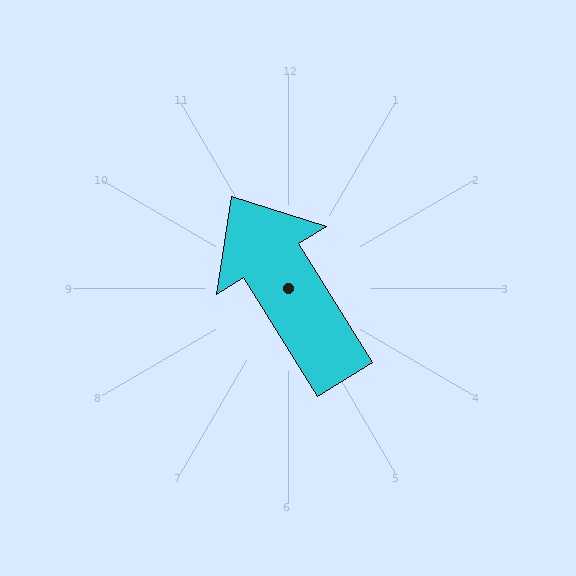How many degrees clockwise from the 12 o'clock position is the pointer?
Approximately 328 degrees.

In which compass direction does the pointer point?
Northwest.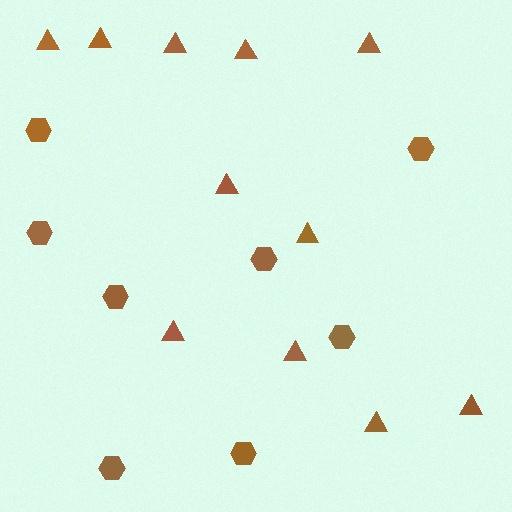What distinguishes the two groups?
There are 2 groups: one group of triangles (11) and one group of hexagons (8).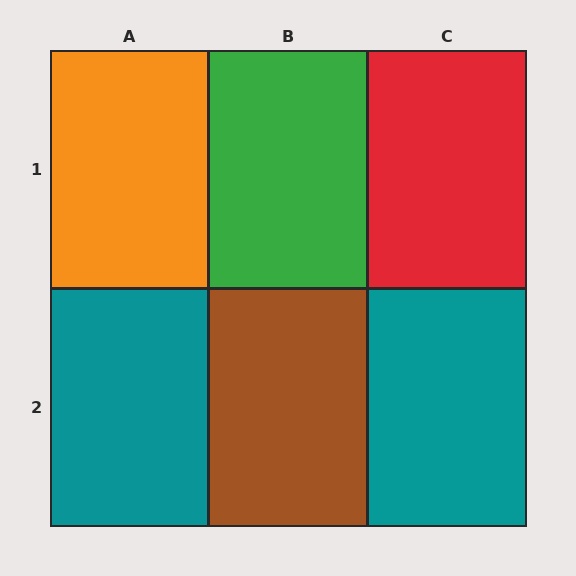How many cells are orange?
1 cell is orange.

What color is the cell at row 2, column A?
Teal.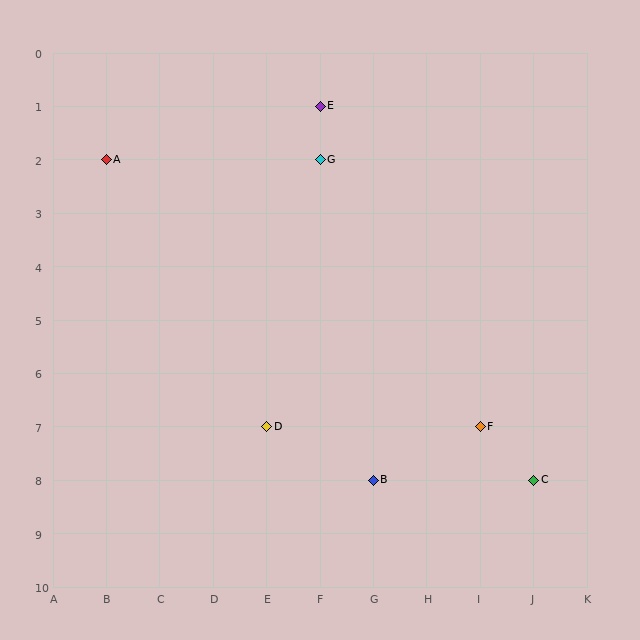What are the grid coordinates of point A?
Point A is at grid coordinates (B, 2).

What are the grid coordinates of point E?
Point E is at grid coordinates (F, 1).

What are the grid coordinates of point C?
Point C is at grid coordinates (J, 8).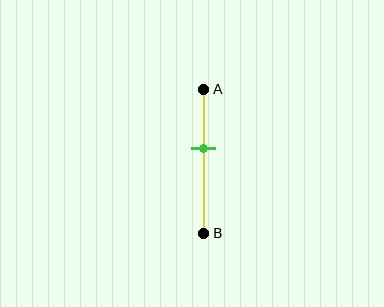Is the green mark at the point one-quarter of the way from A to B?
No, the mark is at about 40% from A, not at the 25% one-quarter point.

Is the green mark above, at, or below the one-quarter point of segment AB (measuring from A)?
The green mark is below the one-quarter point of segment AB.